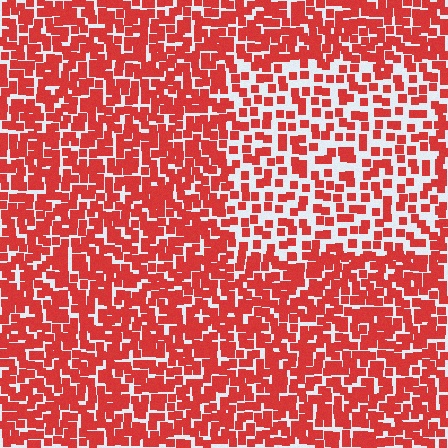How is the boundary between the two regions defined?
The boundary is defined by a change in element density (approximately 1.9x ratio). All elements are the same color, size, and shape.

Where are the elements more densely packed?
The elements are more densely packed outside the rectangle boundary.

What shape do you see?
I see a rectangle.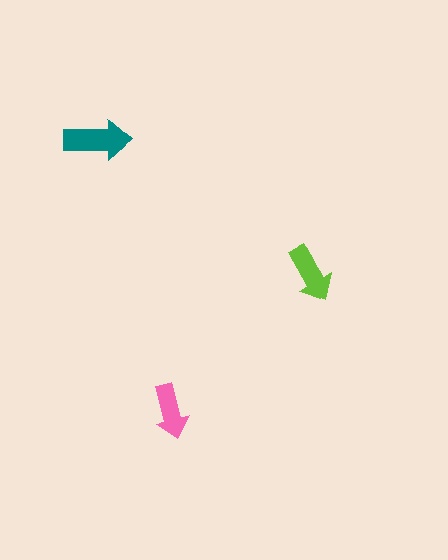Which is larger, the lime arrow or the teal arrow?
The teal one.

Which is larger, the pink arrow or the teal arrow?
The teal one.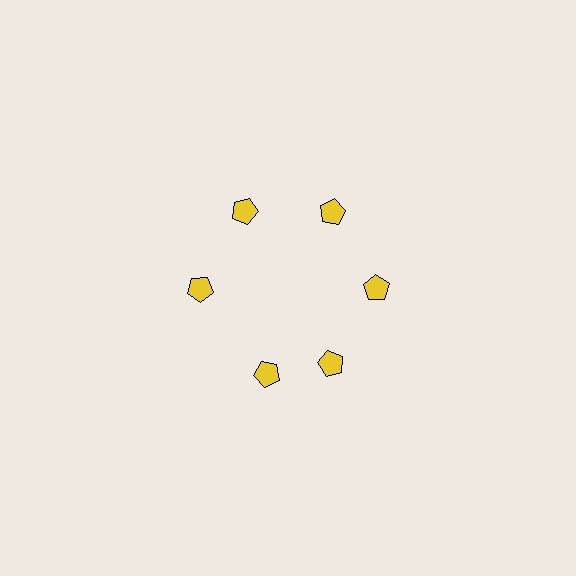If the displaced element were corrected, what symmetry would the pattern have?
It would have 6-fold rotational symmetry — the pattern would map onto itself every 60 degrees.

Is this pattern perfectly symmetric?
No. The 6 yellow pentagons are arranged in a ring, but one element near the 7 o'clock position is rotated out of alignment along the ring, breaking the 6-fold rotational symmetry.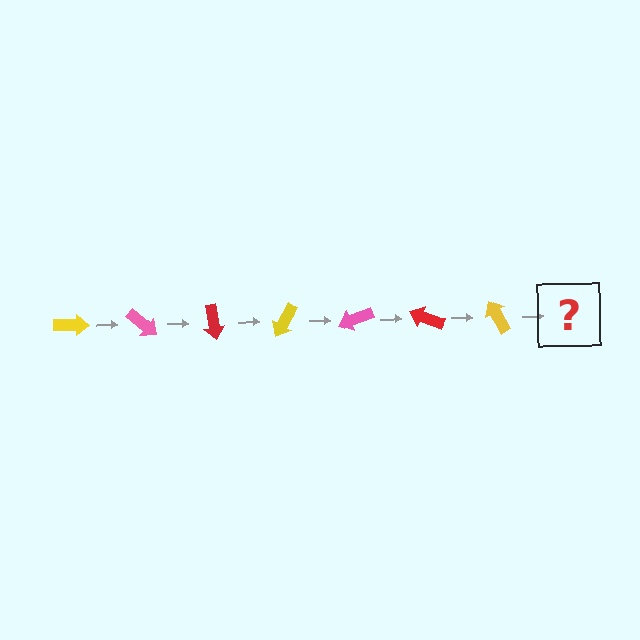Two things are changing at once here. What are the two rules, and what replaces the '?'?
The two rules are that it rotates 40 degrees each step and the color cycles through yellow, pink, and red. The '?' should be a pink arrow, rotated 280 degrees from the start.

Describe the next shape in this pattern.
It should be a pink arrow, rotated 280 degrees from the start.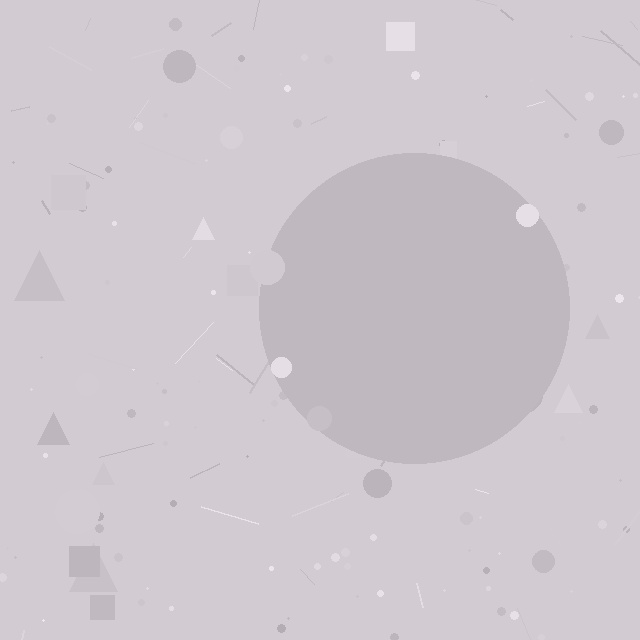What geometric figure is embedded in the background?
A circle is embedded in the background.